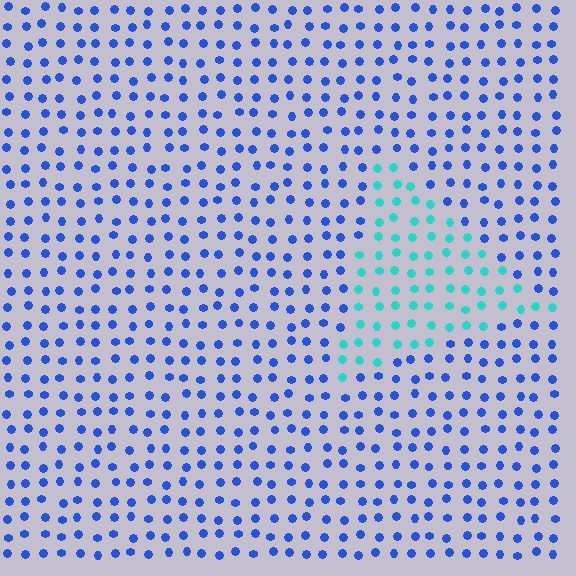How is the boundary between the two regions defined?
The boundary is defined purely by a slight shift in hue (about 50 degrees). Spacing, size, and orientation are identical on both sides.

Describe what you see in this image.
The image is filled with small blue elements in a uniform arrangement. A triangle-shaped region is visible where the elements are tinted to a slightly different hue, forming a subtle color boundary.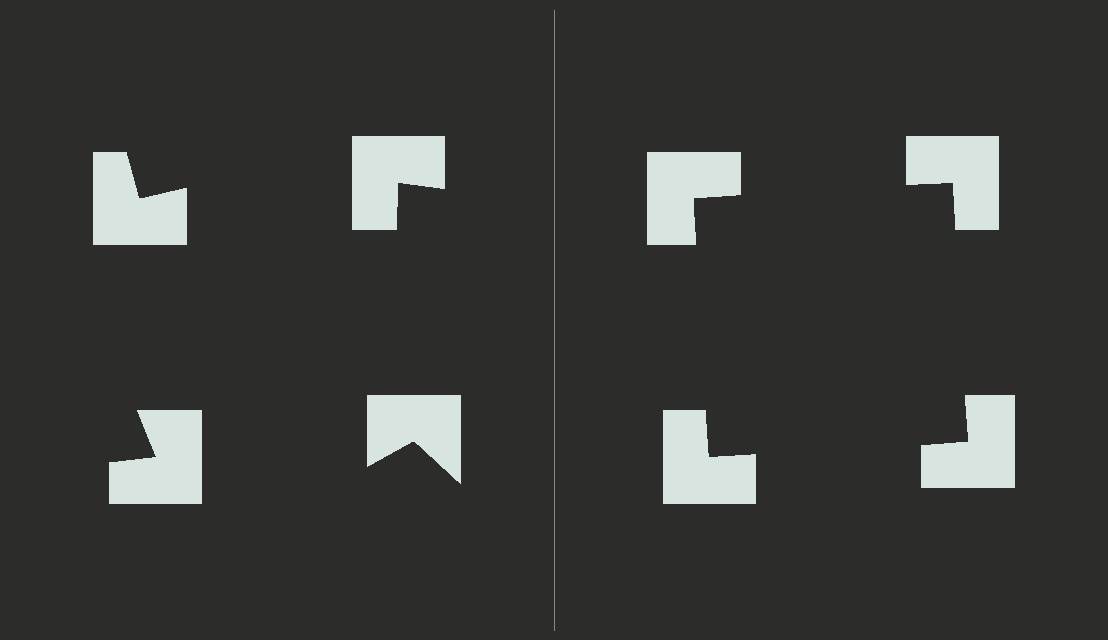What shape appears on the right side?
An illusory square.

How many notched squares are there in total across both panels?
8 — 4 on each side.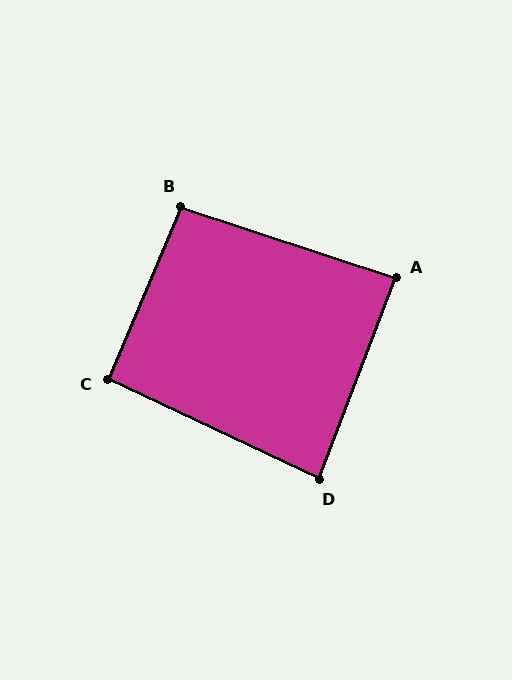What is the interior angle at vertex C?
Approximately 93 degrees (approximately right).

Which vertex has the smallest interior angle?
D, at approximately 85 degrees.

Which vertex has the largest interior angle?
B, at approximately 95 degrees.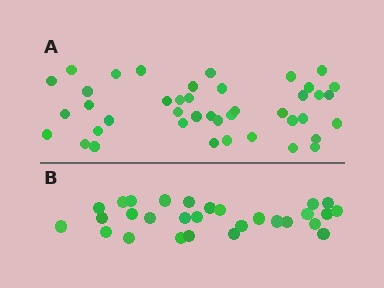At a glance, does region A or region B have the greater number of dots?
Region A (the top region) has more dots.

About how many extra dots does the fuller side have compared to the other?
Region A has approximately 15 more dots than region B.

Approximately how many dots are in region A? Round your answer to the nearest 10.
About 40 dots. (The exact count is 42, which rounds to 40.)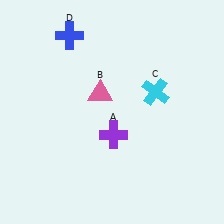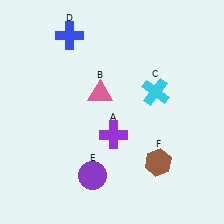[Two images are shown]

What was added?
A purple circle (E), a brown hexagon (F) were added in Image 2.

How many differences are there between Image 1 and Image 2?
There are 2 differences between the two images.